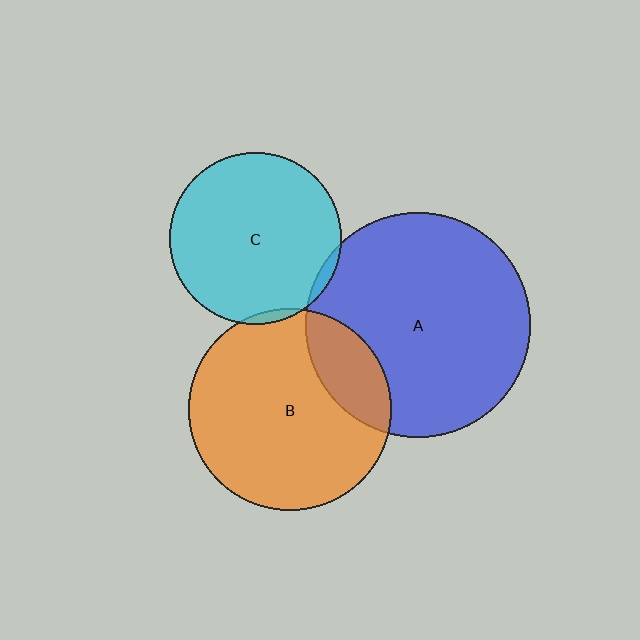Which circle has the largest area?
Circle A (blue).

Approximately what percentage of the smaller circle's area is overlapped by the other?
Approximately 5%.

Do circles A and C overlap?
Yes.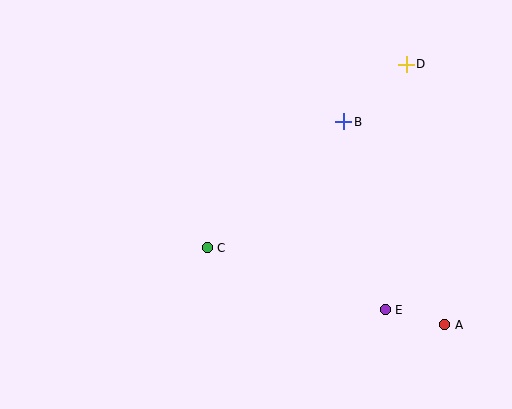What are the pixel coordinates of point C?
Point C is at (207, 248).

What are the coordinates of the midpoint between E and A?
The midpoint between E and A is at (415, 317).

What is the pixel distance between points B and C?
The distance between B and C is 186 pixels.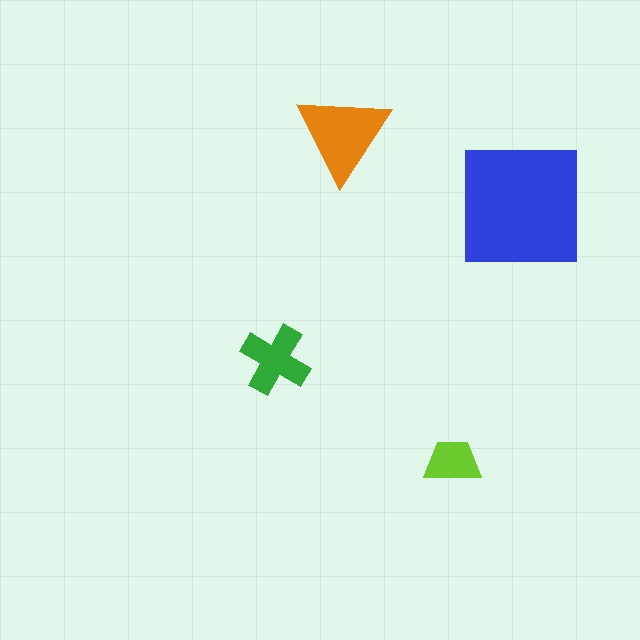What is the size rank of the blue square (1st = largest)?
1st.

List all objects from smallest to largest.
The lime trapezoid, the green cross, the orange triangle, the blue square.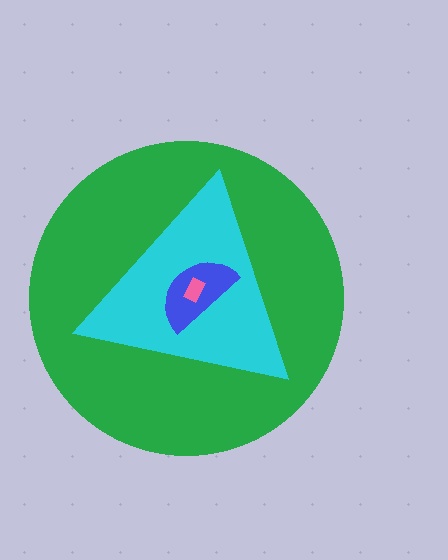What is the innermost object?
The pink rectangle.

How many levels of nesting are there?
4.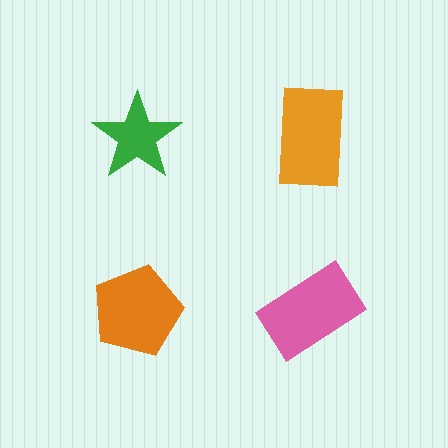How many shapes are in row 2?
2 shapes.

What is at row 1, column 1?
A green star.